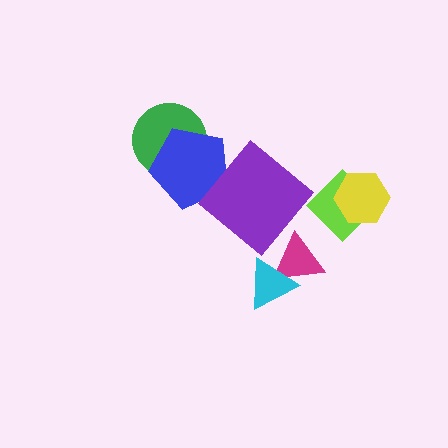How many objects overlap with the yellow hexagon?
1 object overlaps with the yellow hexagon.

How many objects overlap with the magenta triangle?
1 object overlaps with the magenta triangle.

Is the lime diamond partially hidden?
Yes, it is partially covered by another shape.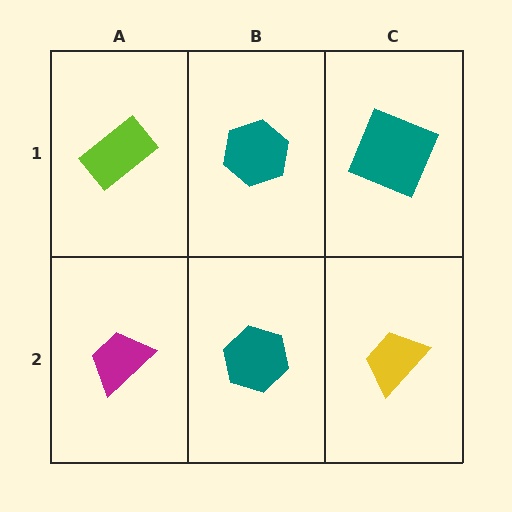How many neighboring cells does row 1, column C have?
2.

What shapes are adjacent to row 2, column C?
A teal square (row 1, column C), a teal hexagon (row 2, column B).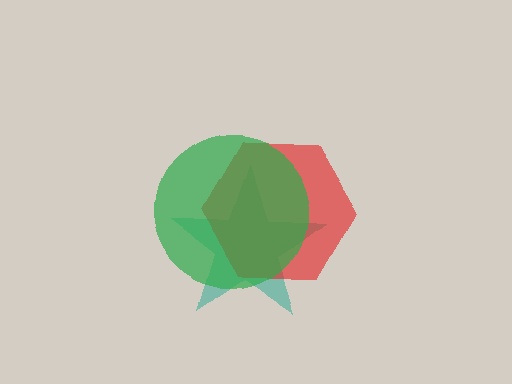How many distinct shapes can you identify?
There are 3 distinct shapes: a teal star, a red hexagon, a green circle.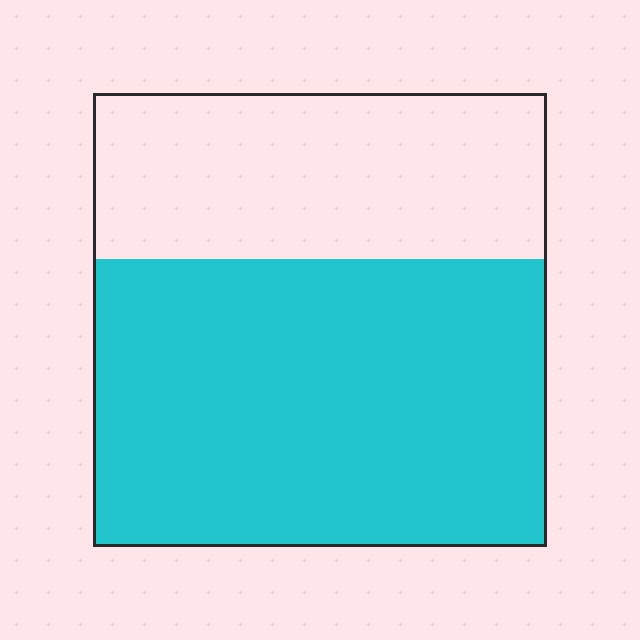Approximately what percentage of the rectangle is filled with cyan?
Approximately 65%.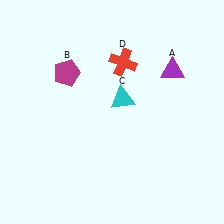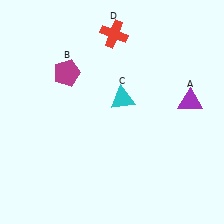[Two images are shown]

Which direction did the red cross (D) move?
The red cross (D) moved up.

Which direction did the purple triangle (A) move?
The purple triangle (A) moved down.